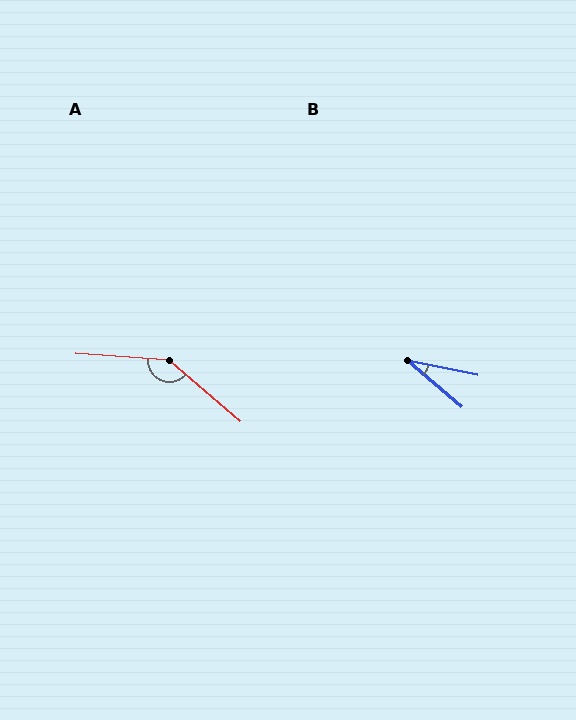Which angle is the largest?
A, at approximately 143 degrees.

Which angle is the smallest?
B, at approximately 29 degrees.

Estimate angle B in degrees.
Approximately 29 degrees.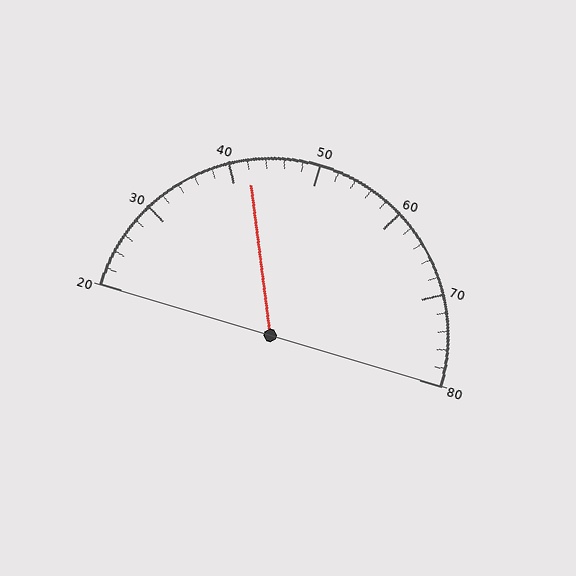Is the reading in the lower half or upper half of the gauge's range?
The reading is in the lower half of the range (20 to 80).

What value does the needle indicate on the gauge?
The needle indicates approximately 42.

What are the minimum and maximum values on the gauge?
The gauge ranges from 20 to 80.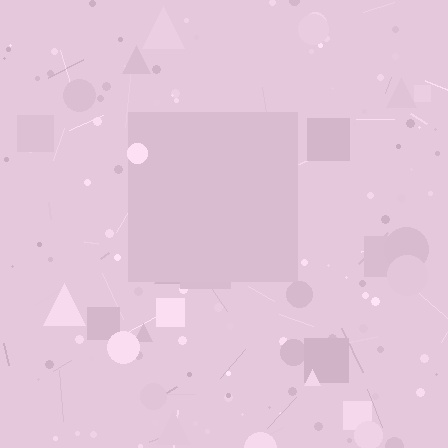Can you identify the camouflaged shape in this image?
The camouflaged shape is a square.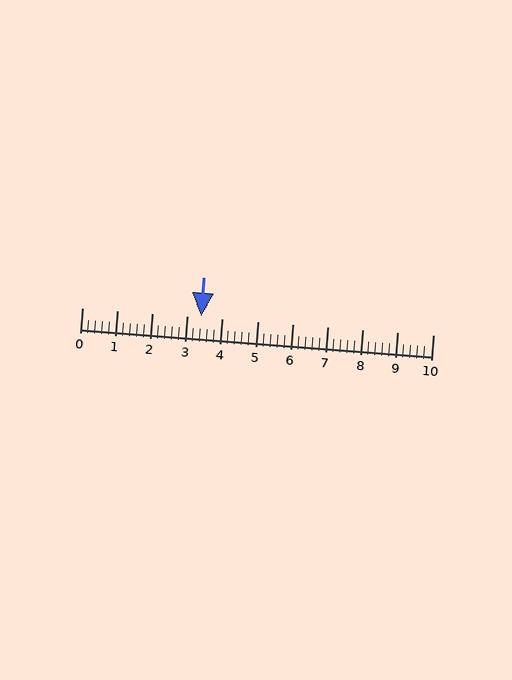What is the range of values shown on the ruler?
The ruler shows values from 0 to 10.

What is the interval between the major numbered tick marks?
The major tick marks are spaced 1 units apart.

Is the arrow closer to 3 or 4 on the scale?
The arrow is closer to 3.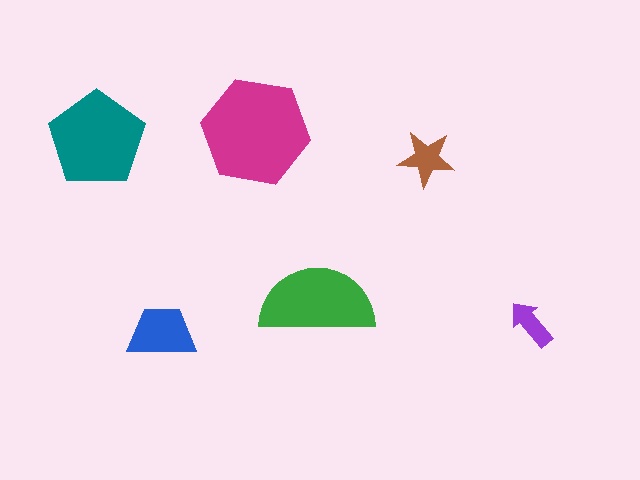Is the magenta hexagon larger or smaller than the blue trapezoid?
Larger.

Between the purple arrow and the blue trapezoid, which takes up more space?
The blue trapezoid.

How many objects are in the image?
There are 6 objects in the image.